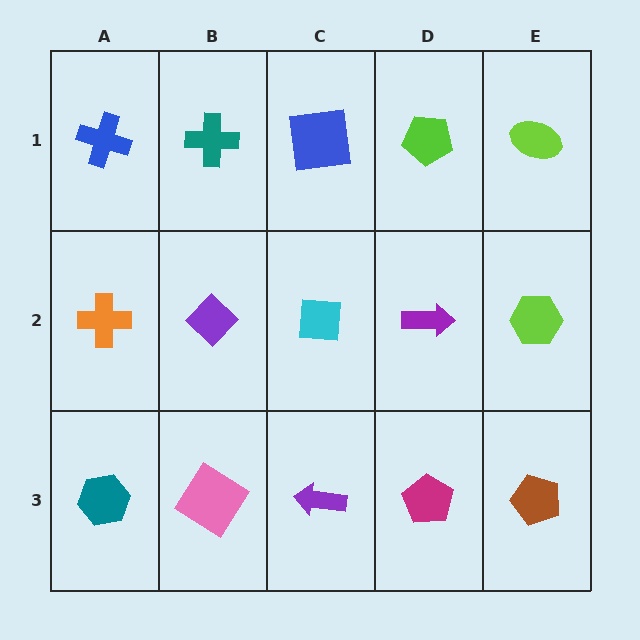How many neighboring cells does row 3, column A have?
2.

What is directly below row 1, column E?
A lime hexagon.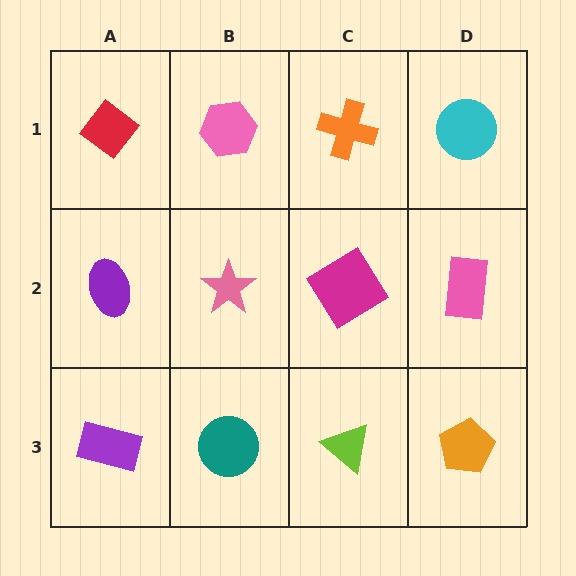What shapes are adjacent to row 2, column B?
A pink hexagon (row 1, column B), a teal circle (row 3, column B), a purple ellipse (row 2, column A), a magenta diamond (row 2, column C).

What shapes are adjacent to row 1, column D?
A pink rectangle (row 2, column D), an orange cross (row 1, column C).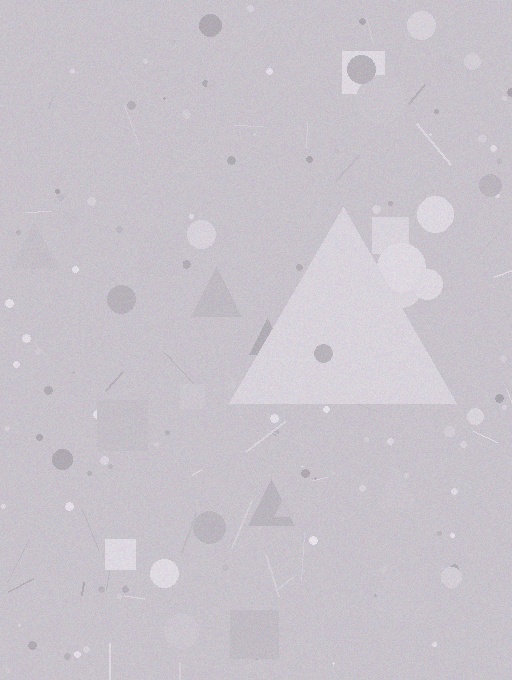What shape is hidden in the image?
A triangle is hidden in the image.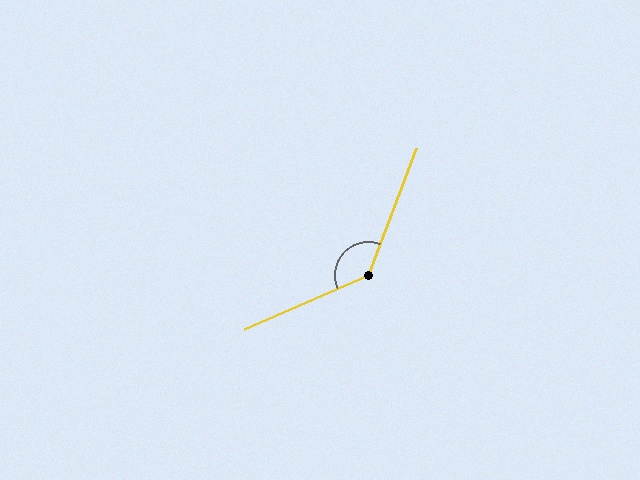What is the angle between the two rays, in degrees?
Approximately 134 degrees.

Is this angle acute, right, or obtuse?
It is obtuse.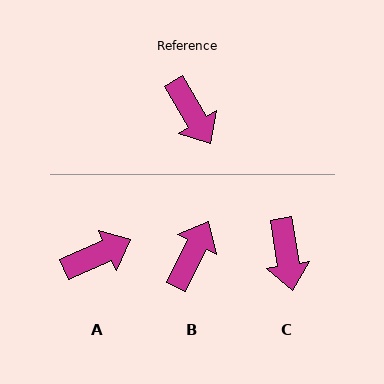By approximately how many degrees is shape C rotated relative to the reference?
Approximately 22 degrees clockwise.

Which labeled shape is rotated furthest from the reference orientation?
B, about 123 degrees away.